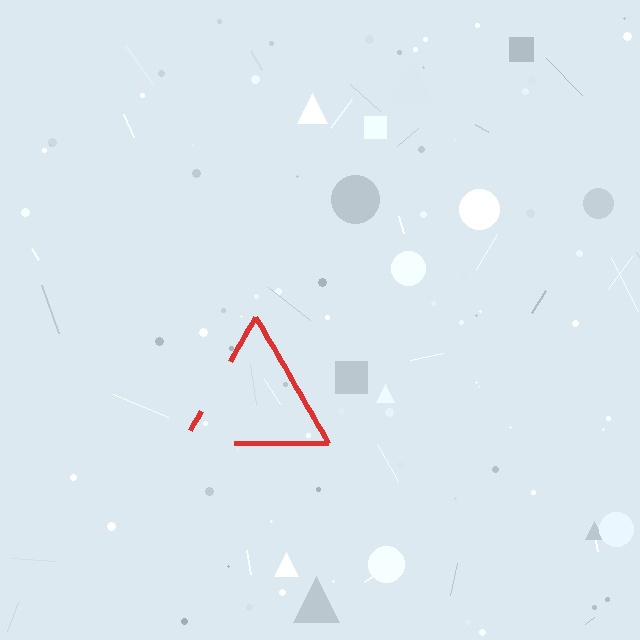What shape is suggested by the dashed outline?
The dashed outline suggests a triangle.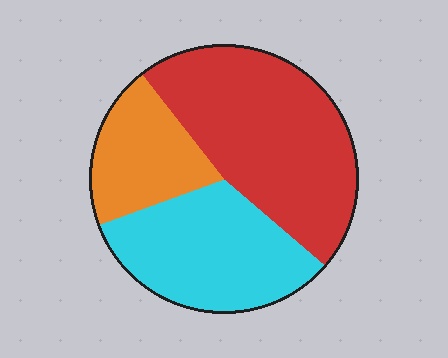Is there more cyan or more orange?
Cyan.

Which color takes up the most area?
Red, at roughly 45%.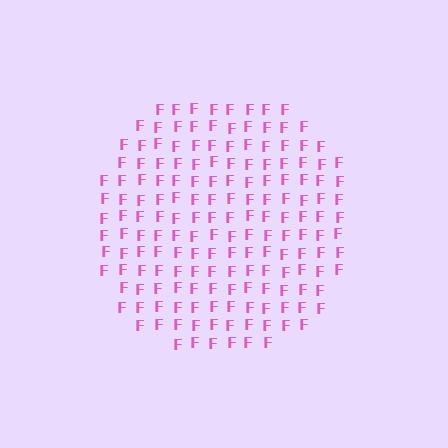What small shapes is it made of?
It is made of small letter F's.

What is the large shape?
The large shape is a circle.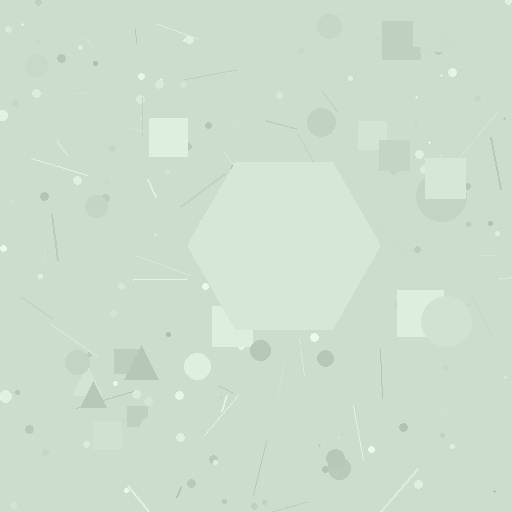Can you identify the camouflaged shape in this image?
The camouflaged shape is a hexagon.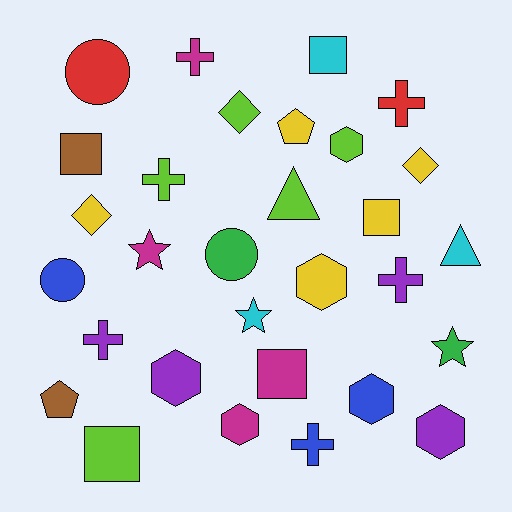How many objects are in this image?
There are 30 objects.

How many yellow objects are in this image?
There are 5 yellow objects.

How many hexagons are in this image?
There are 6 hexagons.